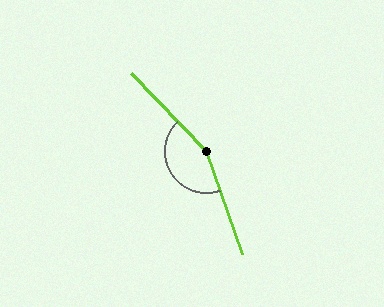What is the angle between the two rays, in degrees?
Approximately 155 degrees.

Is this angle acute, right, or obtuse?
It is obtuse.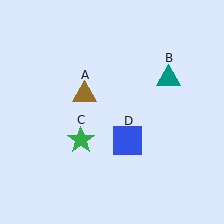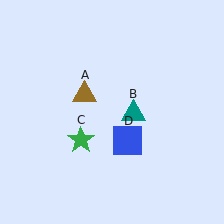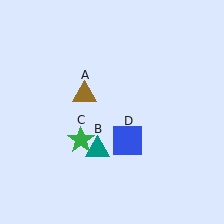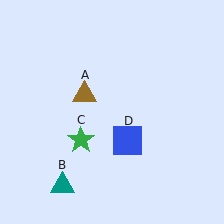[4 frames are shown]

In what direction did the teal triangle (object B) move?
The teal triangle (object B) moved down and to the left.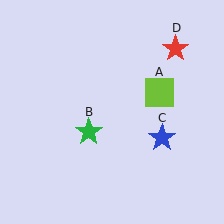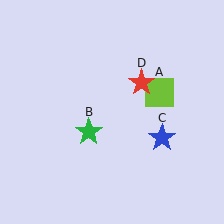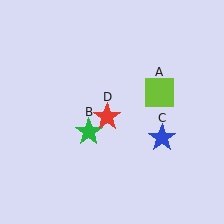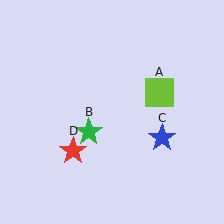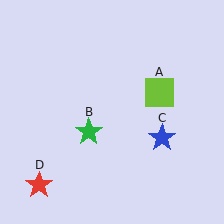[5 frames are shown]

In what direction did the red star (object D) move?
The red star (object D) moved down and to the left.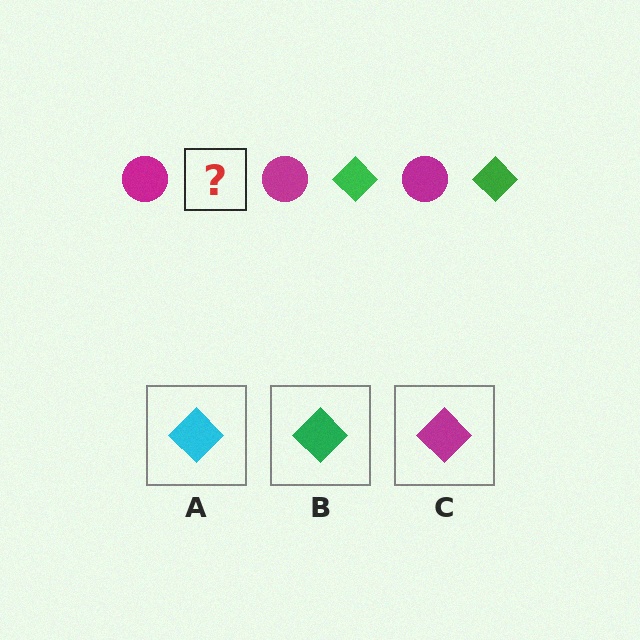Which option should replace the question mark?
Option B.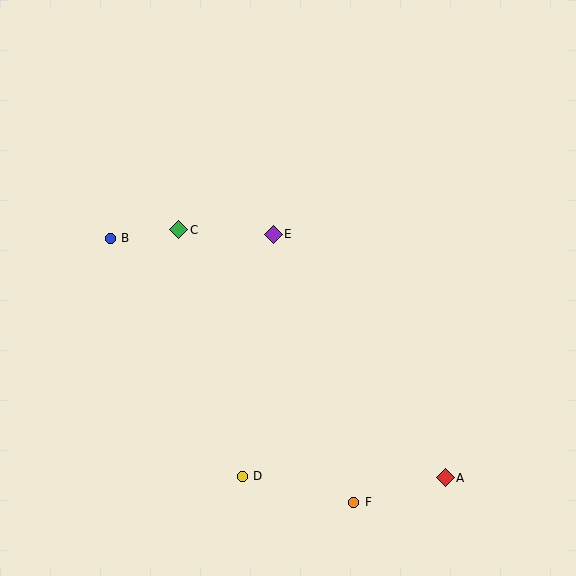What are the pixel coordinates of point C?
Point C is at (179, 230).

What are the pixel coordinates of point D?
Point D is at (242, 476).